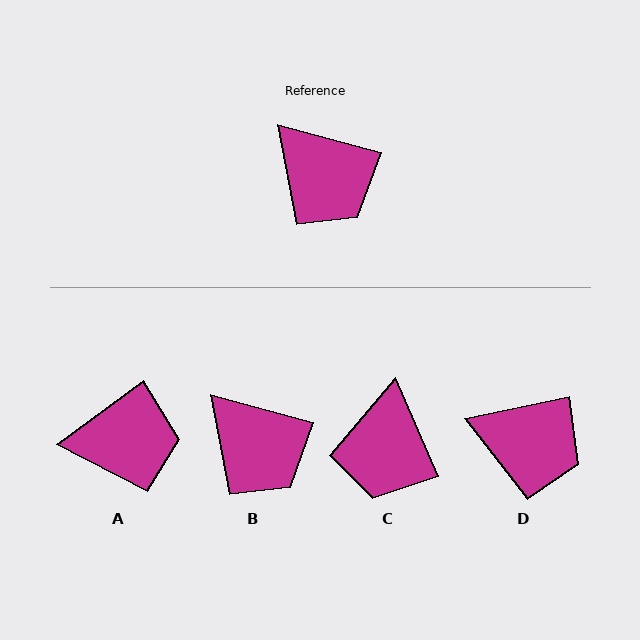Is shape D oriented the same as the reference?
No, it is off by about 27 degrees.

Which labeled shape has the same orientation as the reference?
B.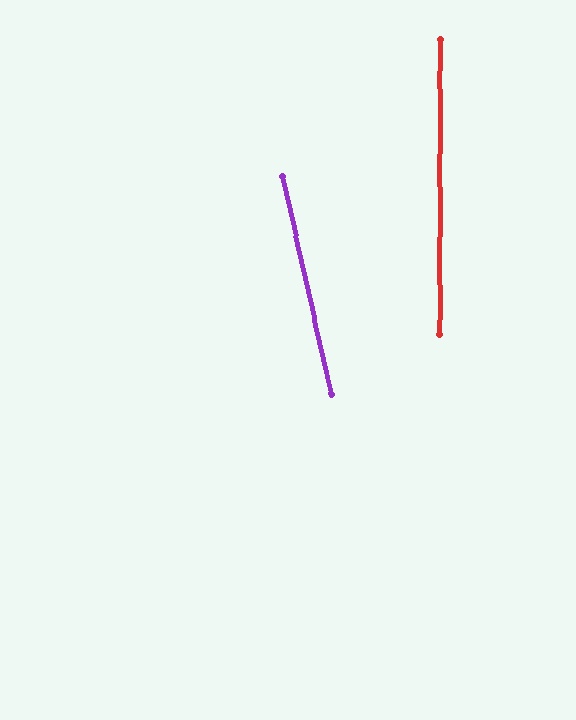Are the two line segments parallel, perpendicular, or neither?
Neither parallel nor perpendicular — they differ by about 13°.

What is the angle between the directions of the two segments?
Approximately 13 degrees.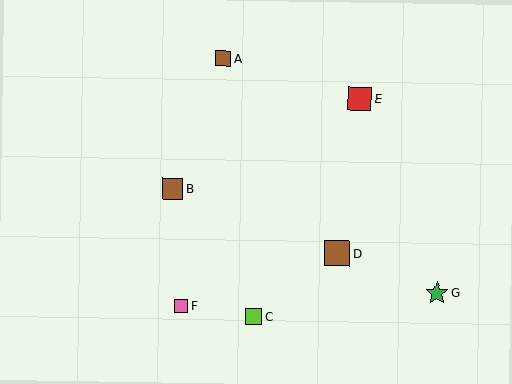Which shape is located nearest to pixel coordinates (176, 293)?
The pink square (labeled F) at (181, 306) is nearest to that location.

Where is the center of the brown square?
The center of the brown square is at (173, 188).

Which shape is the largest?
The brown square (labeled D) is the largest.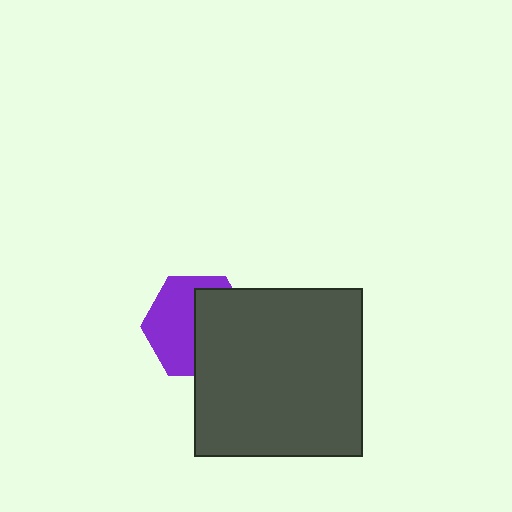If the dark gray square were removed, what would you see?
You would see the complete purple hexagon.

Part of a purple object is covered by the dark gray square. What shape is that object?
It is a hexagon.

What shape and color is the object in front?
The object in front is a dark gray square.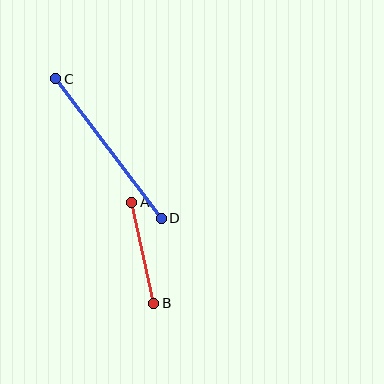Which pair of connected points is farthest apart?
Points C and D are farthest apart.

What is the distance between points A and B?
The distance is approximately 104 pixels.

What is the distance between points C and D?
The distance is approximately 175 pixels.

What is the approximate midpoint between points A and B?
The midpoint is at approximately (143, 253) pixels.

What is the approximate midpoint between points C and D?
The midpoint is at approximately (109, 149) pixels.